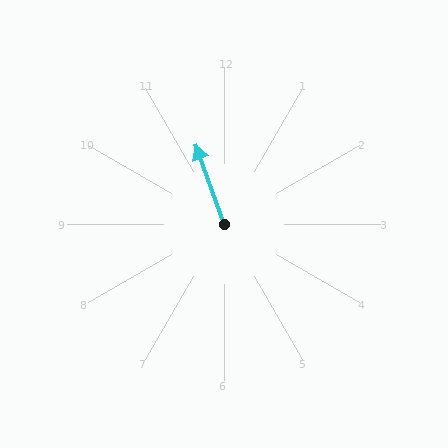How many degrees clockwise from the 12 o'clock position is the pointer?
Approximately 341 degrees.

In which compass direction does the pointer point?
North.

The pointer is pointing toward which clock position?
Roughly 11 o'clock.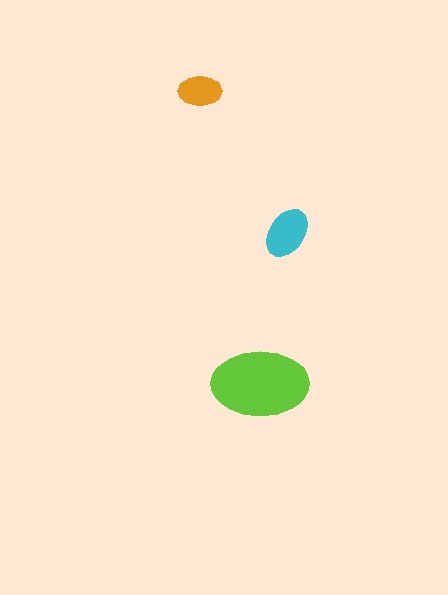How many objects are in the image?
There are 3 objects in the image.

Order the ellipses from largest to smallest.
the lime one, the cyan one, the orange one.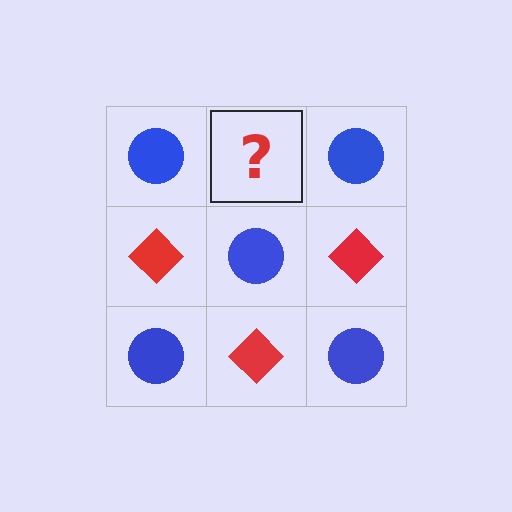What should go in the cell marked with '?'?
The missing cell should contain a red diamond.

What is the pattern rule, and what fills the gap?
The rule is that it alternates blue circle and red diamond in a checkerboard pattern. The gap should be filled with a red diamond.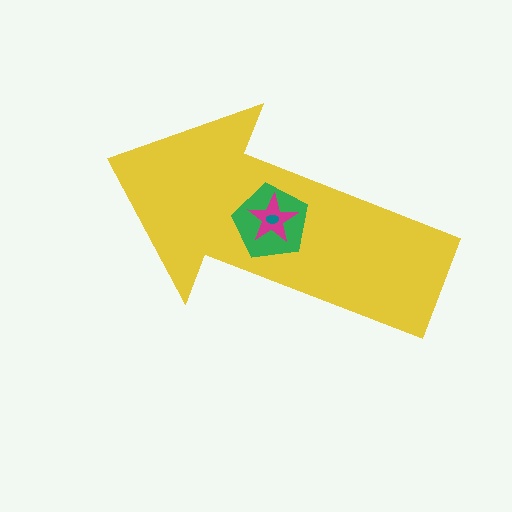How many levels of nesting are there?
4.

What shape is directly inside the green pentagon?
The magenta star.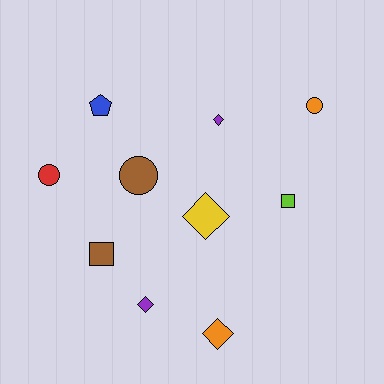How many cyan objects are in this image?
There are no cyan objects.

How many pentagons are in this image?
There is 1 pentagon.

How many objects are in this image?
There are 10 objects.